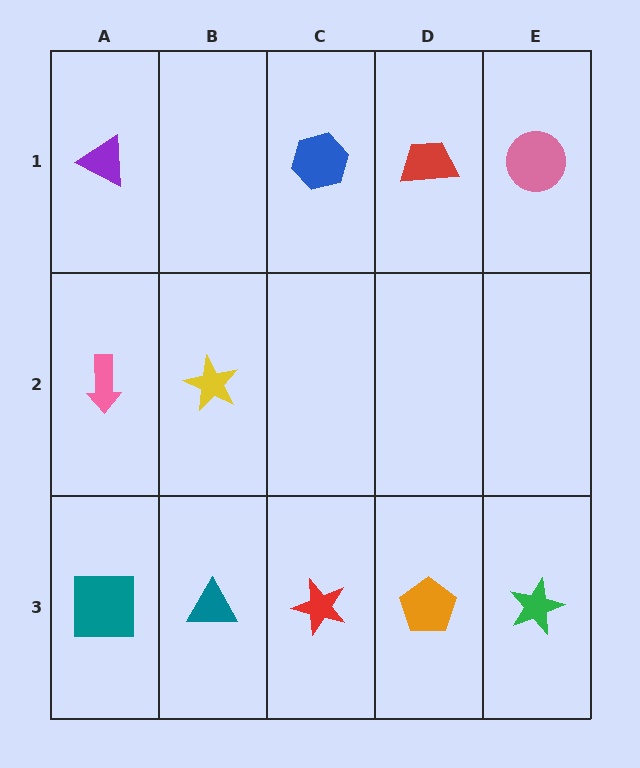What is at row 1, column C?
A blue hexagon.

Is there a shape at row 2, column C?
No, that cell is empty.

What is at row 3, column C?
A red star.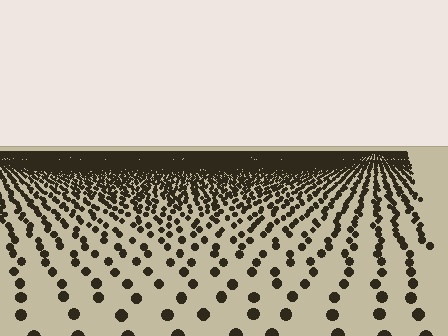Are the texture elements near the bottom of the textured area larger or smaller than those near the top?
Larger. Near the bottom, elements are closer to the viewer and appear at a bigger on-screen size.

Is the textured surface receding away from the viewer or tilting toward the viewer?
The surface is receding away from the viewer. Texture elements get smaller and denser toward the top.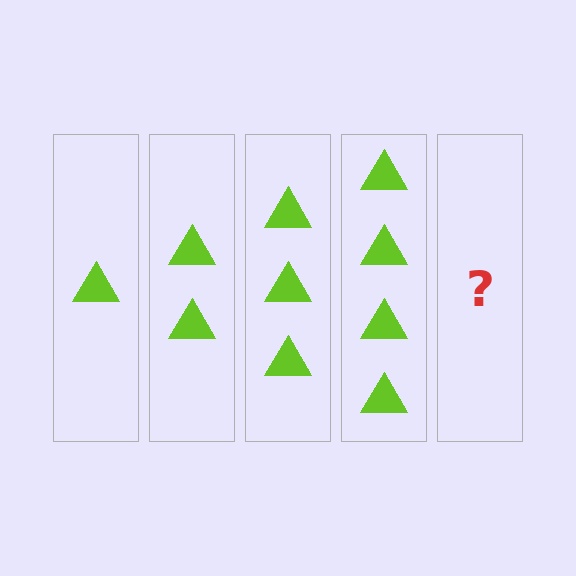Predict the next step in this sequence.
The next step is 5 triangles.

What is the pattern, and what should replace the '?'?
The pattern is that each step adds one more triangle. The '?' should be 5 triangles.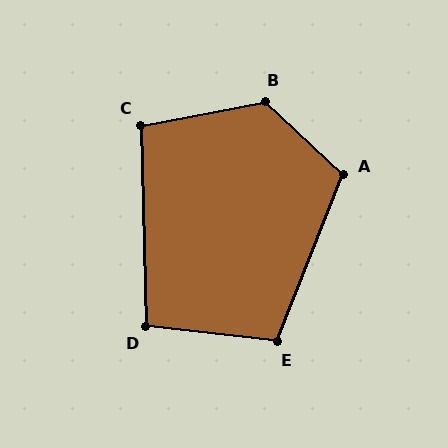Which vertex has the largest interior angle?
B, at approximately 126 degrees.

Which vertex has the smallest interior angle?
D, at approximately 98 degrees.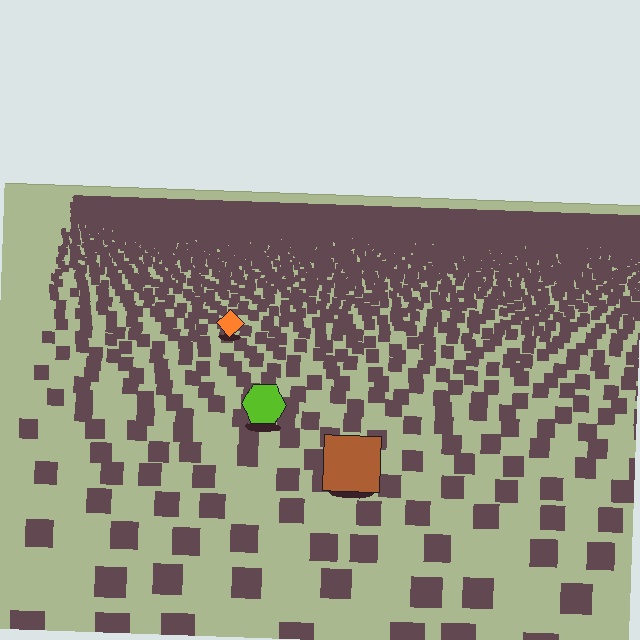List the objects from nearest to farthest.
From nearest to farthest: the brown square, the lime hexagon, the orange diamond.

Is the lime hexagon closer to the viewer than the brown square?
No. The brown square is closer — you can tell from the texture gradient: the ground texture is coarser near it.